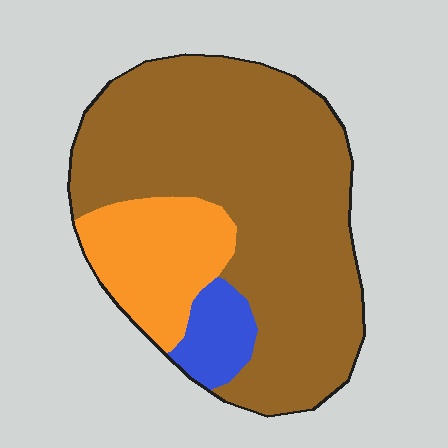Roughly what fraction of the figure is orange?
Orange covers roughly 20% of the figure.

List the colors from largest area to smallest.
From largest to smallest: brown, orange, blue.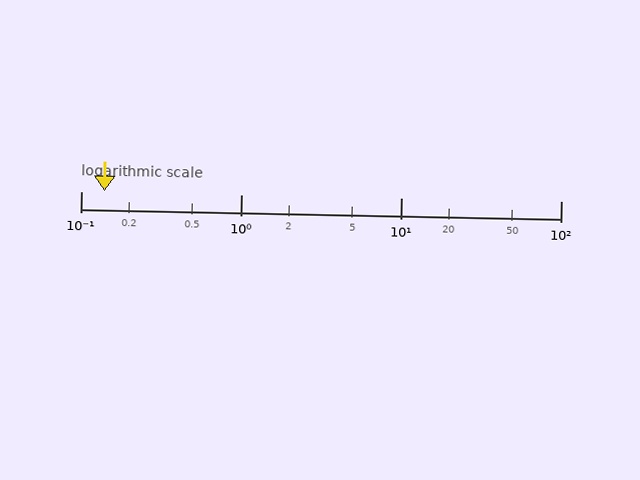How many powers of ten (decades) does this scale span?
The scale spans 3 decades, from 0.1 to 100.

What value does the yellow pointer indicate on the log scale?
The pointer indicates approximately 0.14.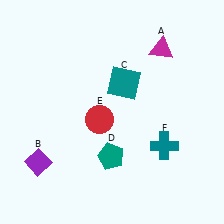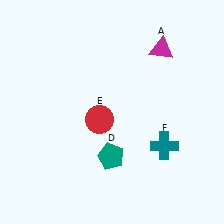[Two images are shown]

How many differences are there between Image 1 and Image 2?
There are 2 differences between the two images.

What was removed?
The purple diamond (B), the teal square (C) were removed in Image 2.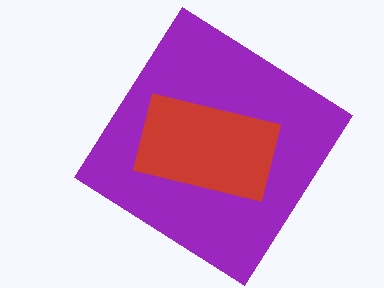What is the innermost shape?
The red rectangle.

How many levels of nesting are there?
2.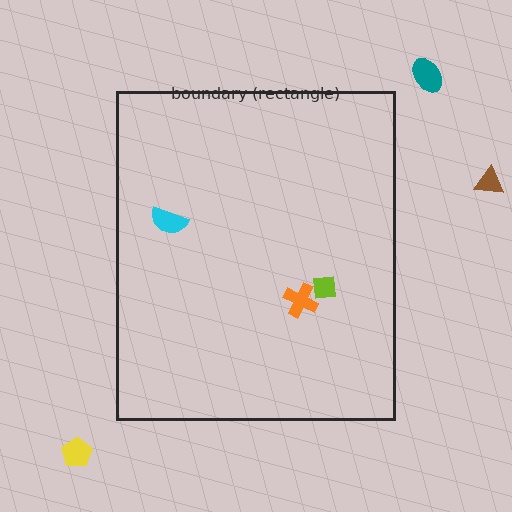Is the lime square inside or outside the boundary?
Inside.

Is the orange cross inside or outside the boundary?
Inside.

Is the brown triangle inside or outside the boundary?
Outside.